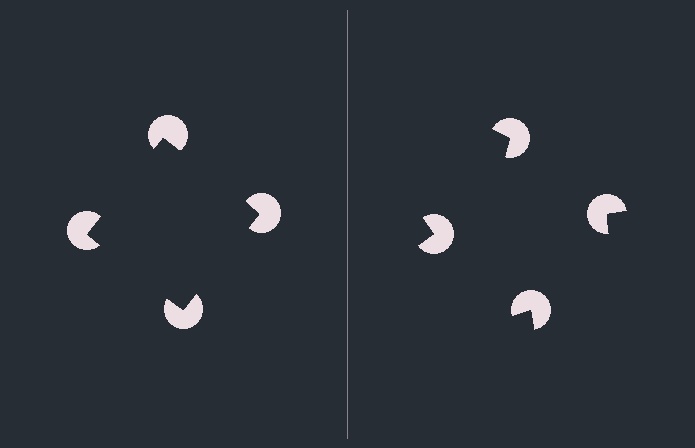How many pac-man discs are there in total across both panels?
8 — 4 on each side.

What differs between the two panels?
The pac-man discs are positioned identically on both sides; only the wedge orientations differ. On the left they align to a square; on the right they are misaligned.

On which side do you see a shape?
An illusory square appears on the left side. On the right side the wedge cuts are rotated, so no coherent shape forms.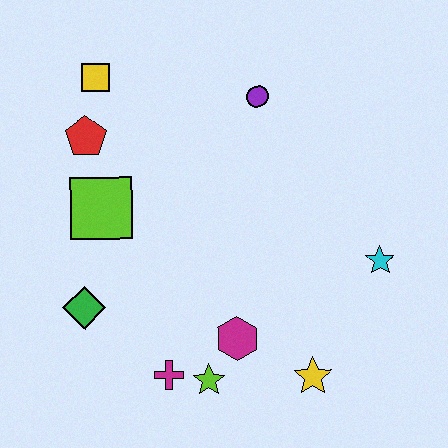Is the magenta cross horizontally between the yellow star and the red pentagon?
Yes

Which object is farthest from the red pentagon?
The yellow star is farthest from the red pentagon.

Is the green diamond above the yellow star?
Yes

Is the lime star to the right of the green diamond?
Yes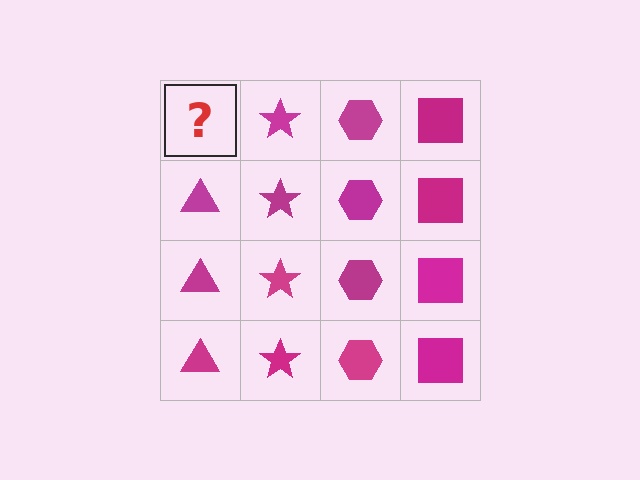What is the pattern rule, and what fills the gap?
The rule is that each column has a consistent shape. The gap should be filled with a magenta triangle.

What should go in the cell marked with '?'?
The missing cell should contain a magenta triangle.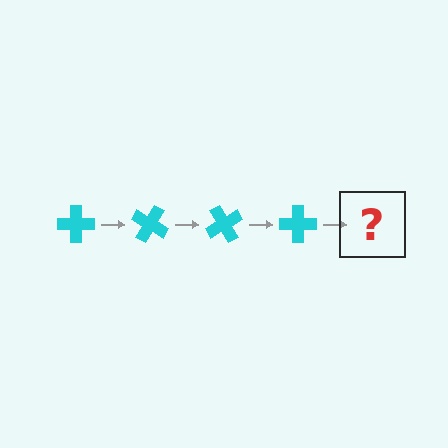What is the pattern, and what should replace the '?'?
The pattern is that the cross rotates 30 degrees each step. The '?' should be a cyan cross rotated 120 degrees.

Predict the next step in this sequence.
The next step is a cyan cross rotated 120 degrees.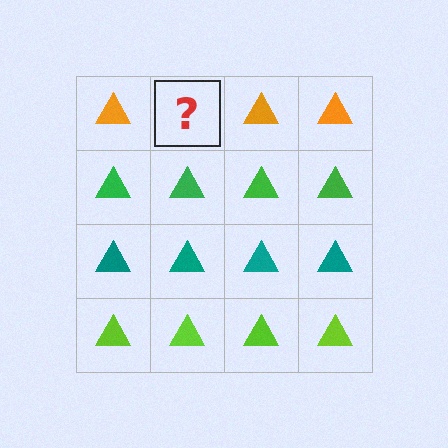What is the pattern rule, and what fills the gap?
The rule is that each row has a consistent color. The gap should be filled with an orange triangle.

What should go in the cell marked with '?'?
The missing cell should contain an orange triangle.